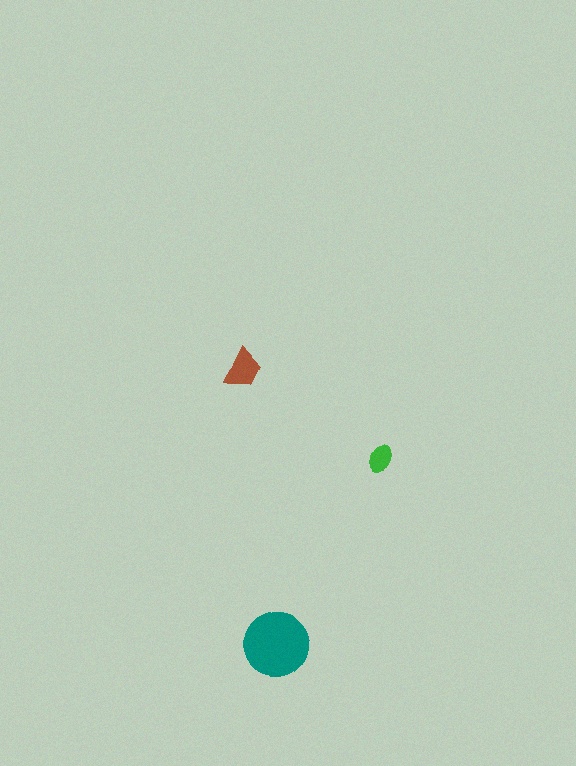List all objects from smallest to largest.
The green ellipse, the brown trapezoid, the teal circle.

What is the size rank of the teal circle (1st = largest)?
1st.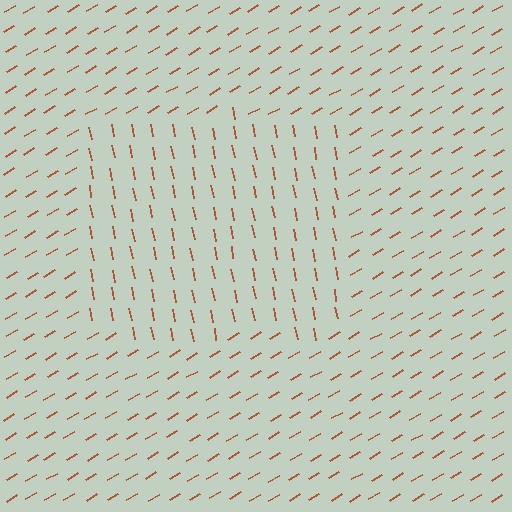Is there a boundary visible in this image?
Yes, there is a texture boundary formed by a change in line orientation.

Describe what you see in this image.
The image is filled with small brown line segments. A rectangle region in the image has lines oriented differently from the surrounding lines, creating a visible texture boundary.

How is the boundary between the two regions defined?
The boundary is defined purely by a change in line orientation (approximately 71 degrees difference). All lines are the same color and thickness.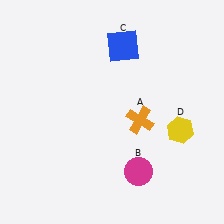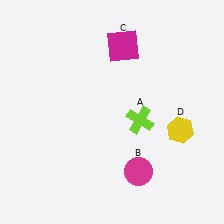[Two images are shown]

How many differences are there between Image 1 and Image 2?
There are 2 differences between the two images.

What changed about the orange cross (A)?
In Image 1, A is orange. In Image 2, it changed to lime.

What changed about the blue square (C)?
In Image 1, C is blue. In Image 2, it changed to magenta.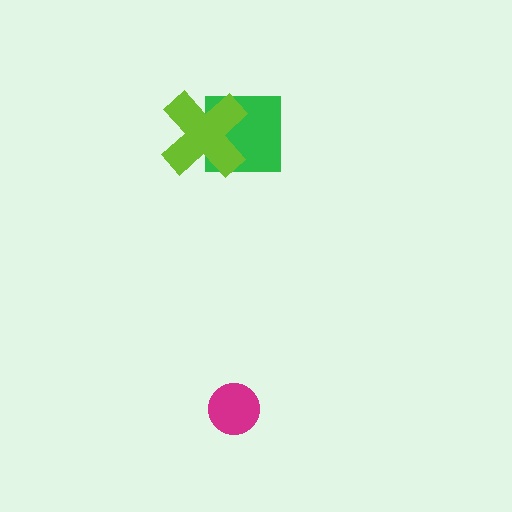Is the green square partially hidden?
Yes, it is partially covered by another shape.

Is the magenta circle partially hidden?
No, no other shape covers it.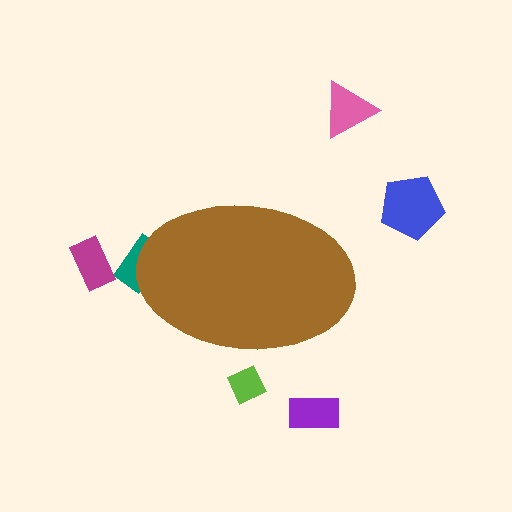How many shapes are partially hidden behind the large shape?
2 shapes are partially hidden.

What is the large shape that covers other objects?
A brown ellipse.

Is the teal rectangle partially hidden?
Yes, the teal rectangle is partially hidden behind the brown ellipse.